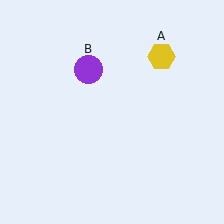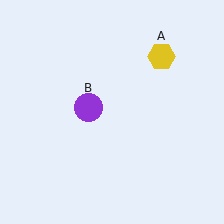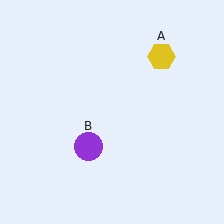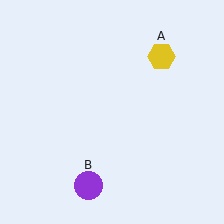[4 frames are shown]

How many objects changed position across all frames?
1 object changed position: purple circle (object B).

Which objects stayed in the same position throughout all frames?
Yellow hexagon (object A) remained stationary.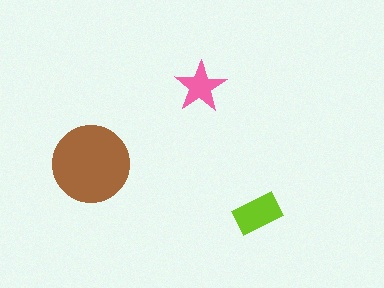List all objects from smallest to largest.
The pink star, the lime rectangle, the brown circle.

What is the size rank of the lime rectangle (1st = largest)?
2nd.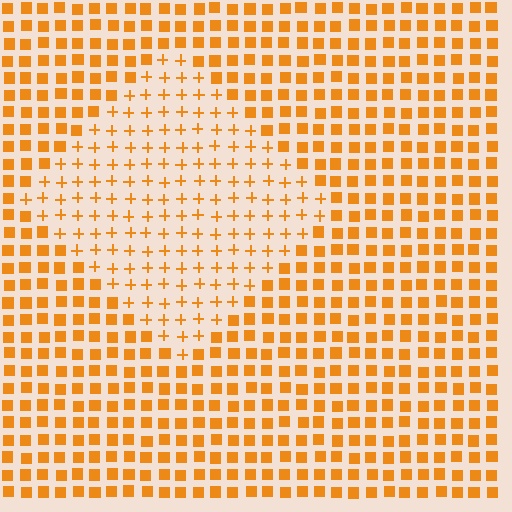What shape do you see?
I see a diamond.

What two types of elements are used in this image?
The image uses plus signs inside the diamond region and squares outside it.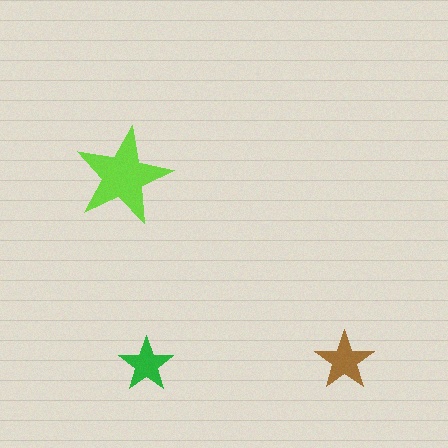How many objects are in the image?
There are 3 objects in the image.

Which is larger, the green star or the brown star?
The brown one.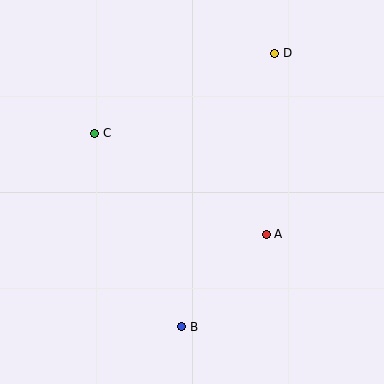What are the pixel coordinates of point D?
Point D is at (275, 53).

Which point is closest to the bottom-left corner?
Point B is closest to the bottom-left corner.